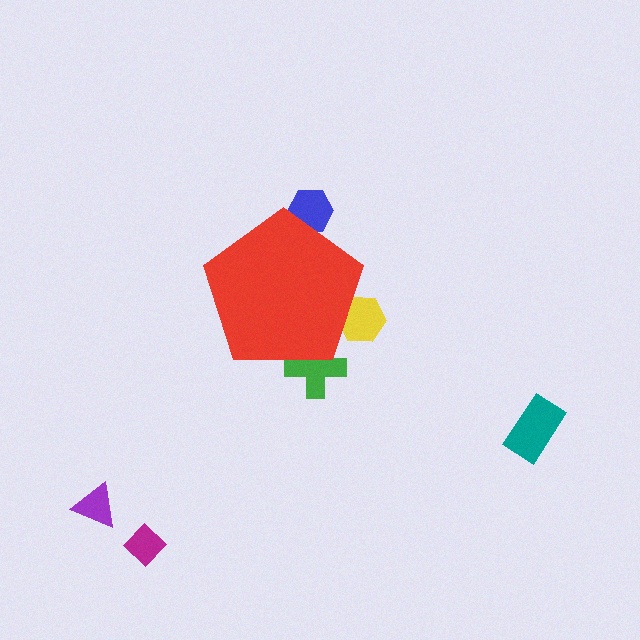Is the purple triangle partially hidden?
No, the purple triangle is fully visible.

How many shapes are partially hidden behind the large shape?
3 shapes are partially hidden.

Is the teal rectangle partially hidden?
No, the teal rectangle is fully visible.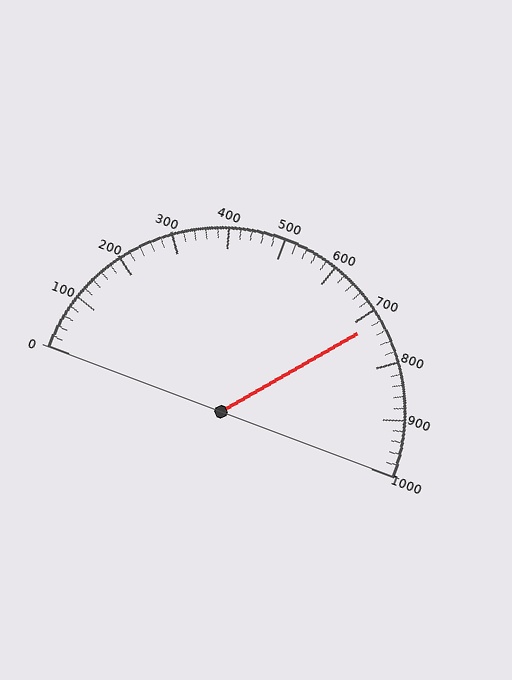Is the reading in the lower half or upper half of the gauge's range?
The reading is in the upper half of the range (0 to 1000).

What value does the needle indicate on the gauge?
The needle indicates approximately 720.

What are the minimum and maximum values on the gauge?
The gauge ranges from 0 to 1000.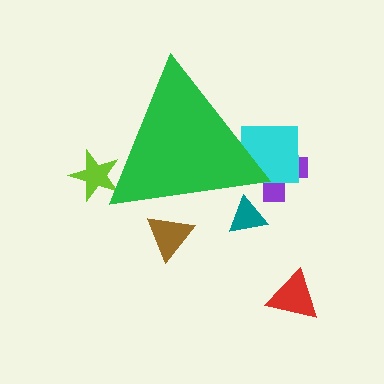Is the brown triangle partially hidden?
Yes, the brown triangle is partially hidden behind the green triangle.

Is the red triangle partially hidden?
No, the red triangle is fully visible.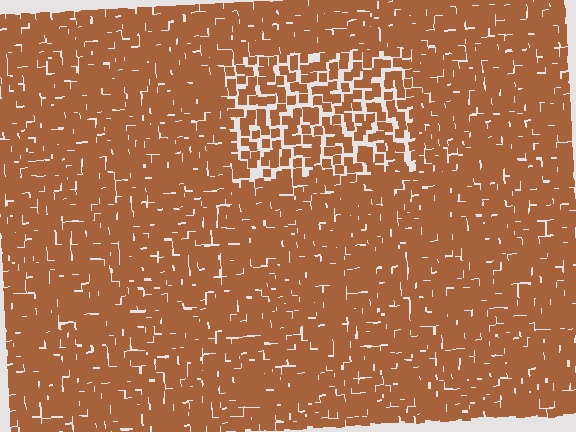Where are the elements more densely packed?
The elements are more densely packed outside the rectangle boundary.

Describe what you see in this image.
The image contains small brown elements arranged at two different densities. A rectangle-shaped region is visible where the elements are less densely packed than the surrounding area.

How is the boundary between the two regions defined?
The boundary is defined by a change in element density (approximately 1.8x ratio). All elements are the same color, size, and shape.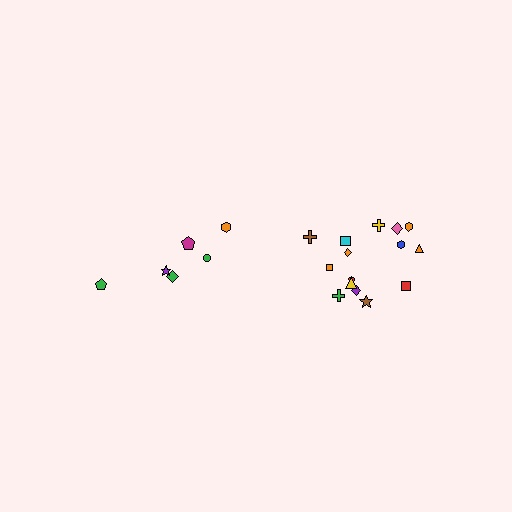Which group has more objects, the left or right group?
The right group.